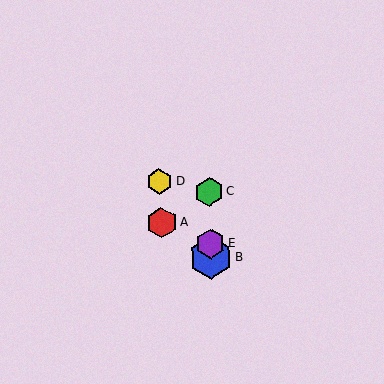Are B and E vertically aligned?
Yes, both are at x≈211.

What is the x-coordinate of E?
Object E is at x≈210.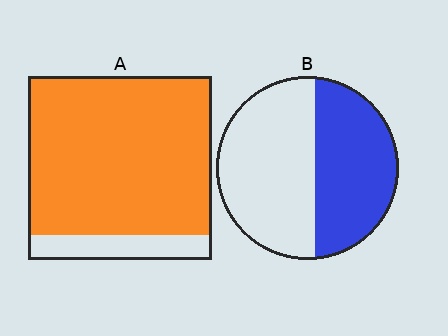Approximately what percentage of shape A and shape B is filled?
A is approximately 85% and B is approximately 45%.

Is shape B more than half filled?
No.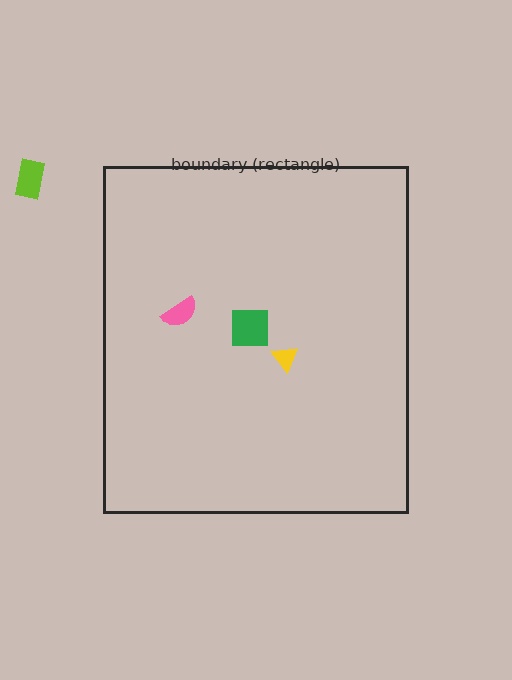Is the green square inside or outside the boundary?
Inside.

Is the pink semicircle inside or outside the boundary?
Inside.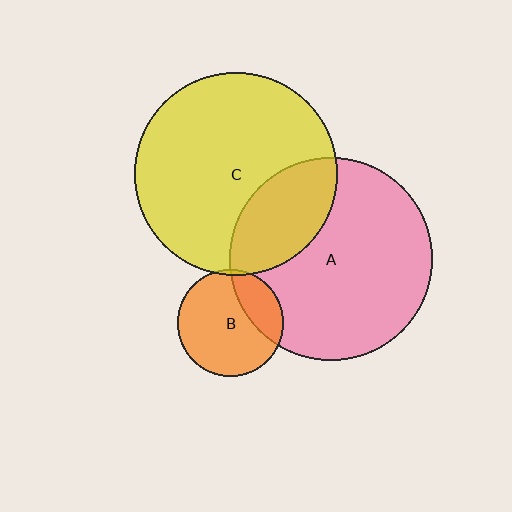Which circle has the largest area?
Circle A (pink).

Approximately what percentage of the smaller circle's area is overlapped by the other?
Approximately 25%.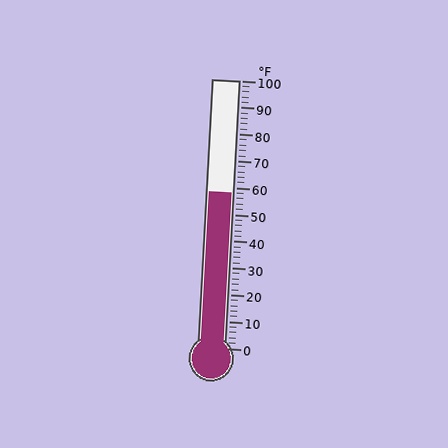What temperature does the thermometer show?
The thermometer shows approximately 58°F.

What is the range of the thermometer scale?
The thermometer scale ranges from 0°F to 100°F.